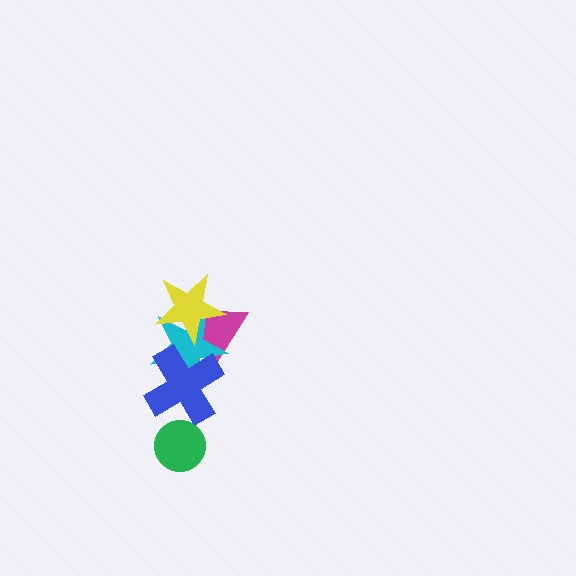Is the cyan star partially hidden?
Yes, it is partially covered by another shape.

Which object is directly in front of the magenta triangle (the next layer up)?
The cyan star is directly in front of the magenta triangle.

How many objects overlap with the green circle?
0 objects overlap with the green circle.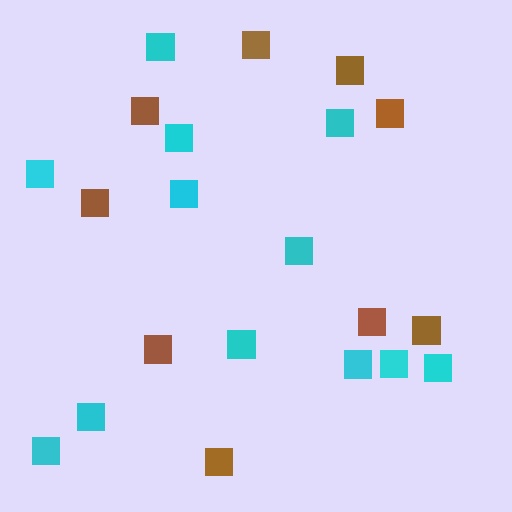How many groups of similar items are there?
There are 2 groups: one group of brown squares (9) and one group of cyan squares (12).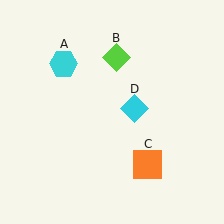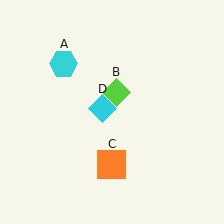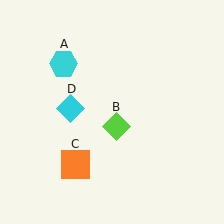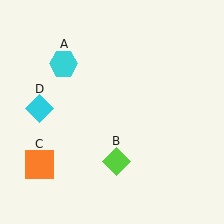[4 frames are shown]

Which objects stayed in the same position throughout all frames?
Cyan hexagon (object A) remained stationary.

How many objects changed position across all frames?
3 objects changed position: lime diamond (object B), orange square (object C), cyan diamond (object D).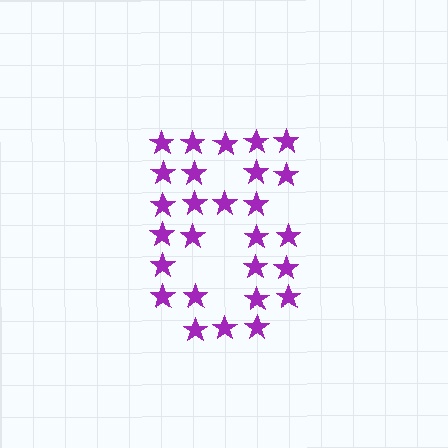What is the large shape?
The large shape is the digit 8.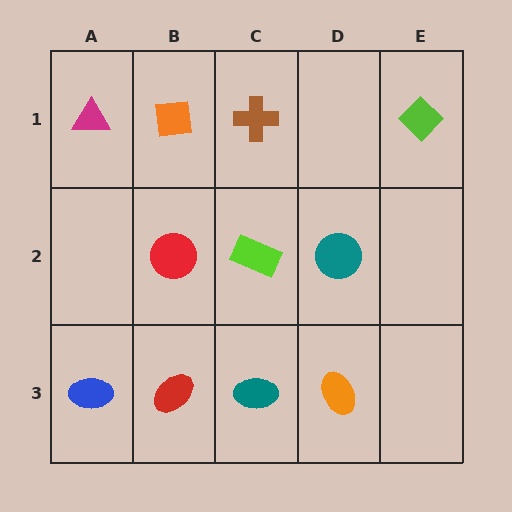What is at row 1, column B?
An orange square.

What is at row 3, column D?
An orange ellipse.